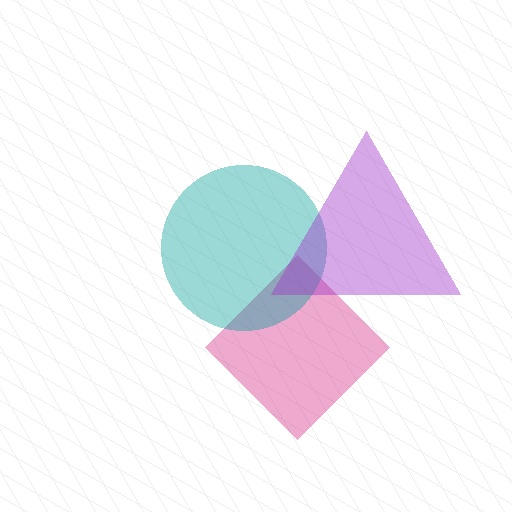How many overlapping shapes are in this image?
There are 3 overlapping shapes in the image.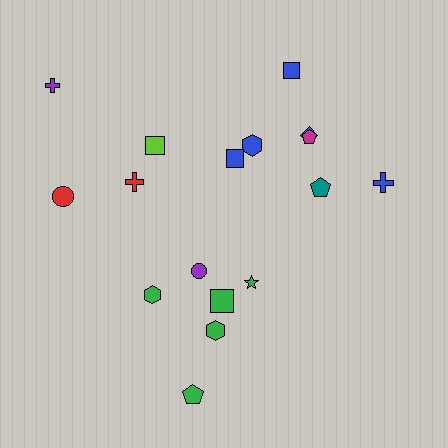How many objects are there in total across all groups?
There are 17 objects.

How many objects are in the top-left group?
There are 4 objects.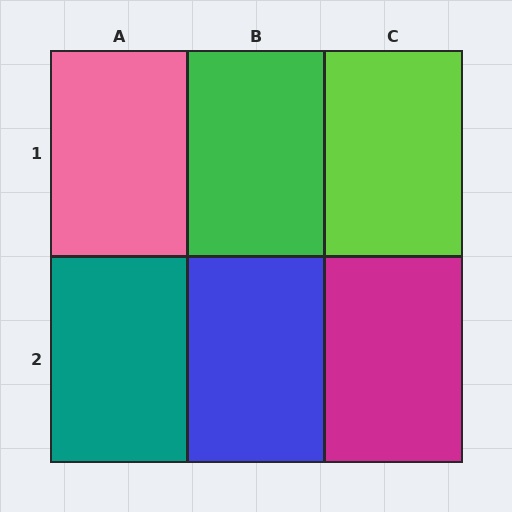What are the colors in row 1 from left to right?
Pink, green, lime.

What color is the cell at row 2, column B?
Blue.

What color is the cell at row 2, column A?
Teal.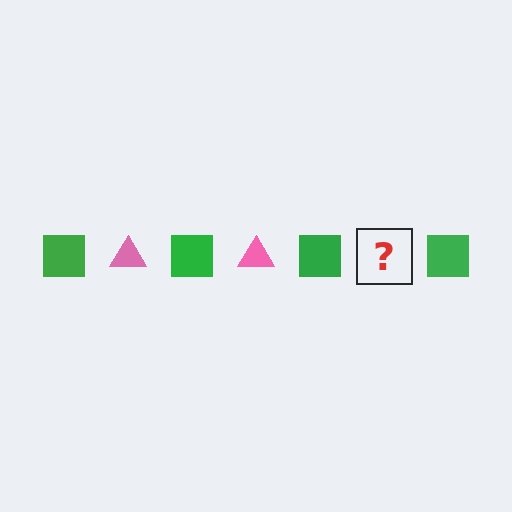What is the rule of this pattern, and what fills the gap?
The rule is that the pattern alternates between green square and pink triangle. The gap should be filled with a pink triangle.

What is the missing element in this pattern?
The missing element is a pink triangle.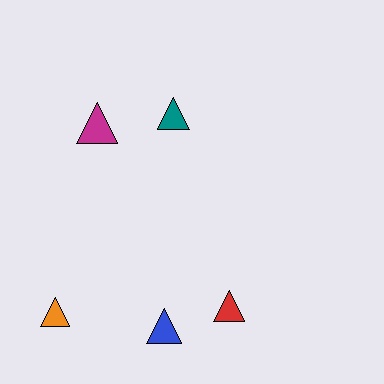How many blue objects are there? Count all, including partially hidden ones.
There is 1 blue object.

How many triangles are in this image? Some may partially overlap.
There are 5 triangles.